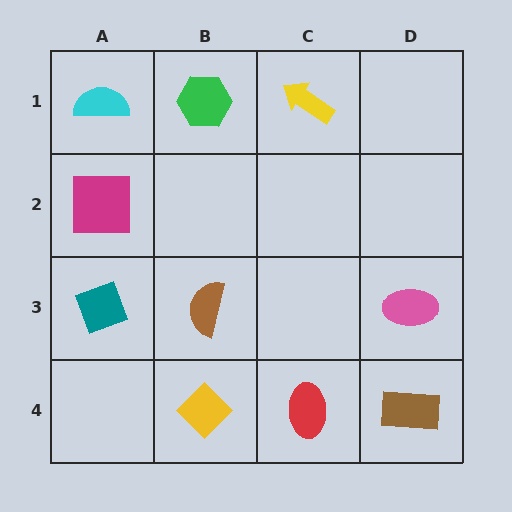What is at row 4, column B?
A yellow diamond.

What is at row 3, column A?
A teal diamond.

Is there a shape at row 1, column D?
No, that cell is empty.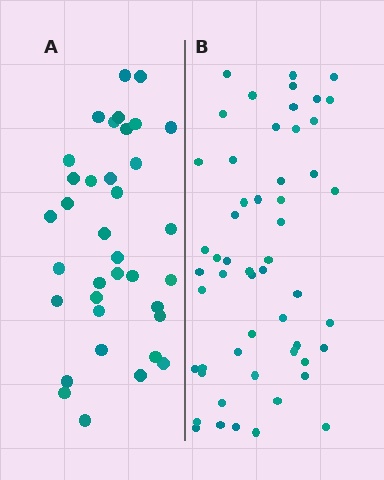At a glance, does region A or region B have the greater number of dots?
Region B (the right region) has more dots.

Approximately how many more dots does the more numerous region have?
Region B has approximately 20 more dots than region A.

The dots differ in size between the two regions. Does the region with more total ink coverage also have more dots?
No. Region A has more total ink coverage because its dots are larger, but region B actually contains more individual dots. Total area can be misleading — the number of items is what matters here.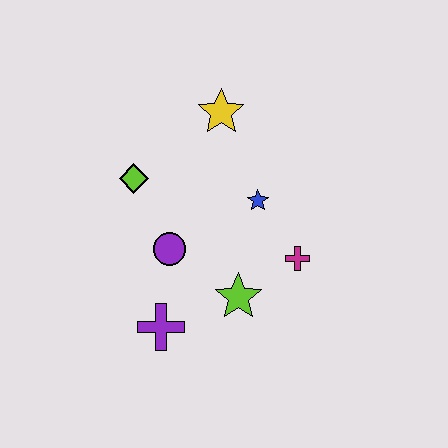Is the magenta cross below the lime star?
No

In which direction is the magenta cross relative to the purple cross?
The magenta cross is to the right of the purple cross.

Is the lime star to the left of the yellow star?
No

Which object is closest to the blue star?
The magenta cross is closest to the blue star.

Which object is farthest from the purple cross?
The yellow star is farthest from the purple cross.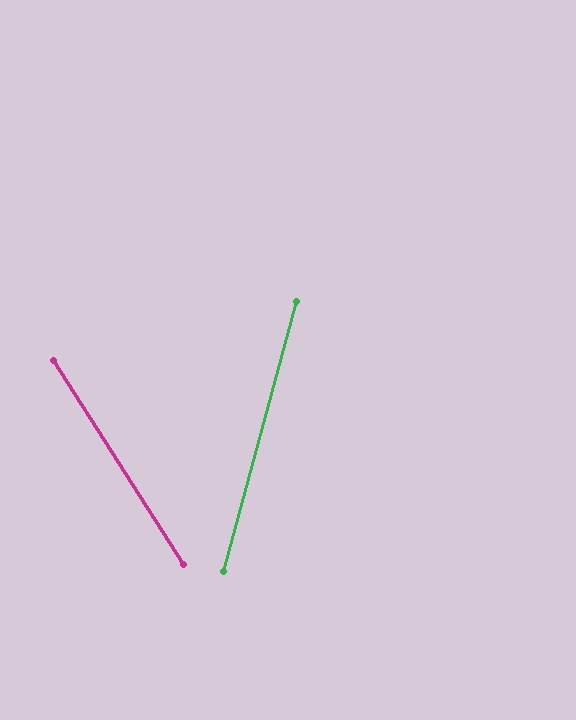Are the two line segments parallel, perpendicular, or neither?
Neither parallel nor perpendicular — they differ by about 48°.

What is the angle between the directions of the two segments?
Approximately 48 degrees.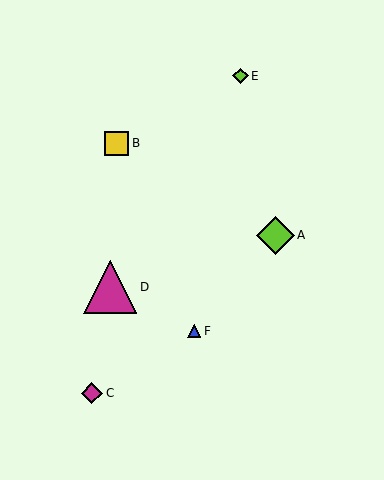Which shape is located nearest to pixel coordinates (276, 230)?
The lime diamond (labeled A) at (275, 235) is nearest to that location.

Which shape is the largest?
The magenta triangle (labeled D) is the largest.